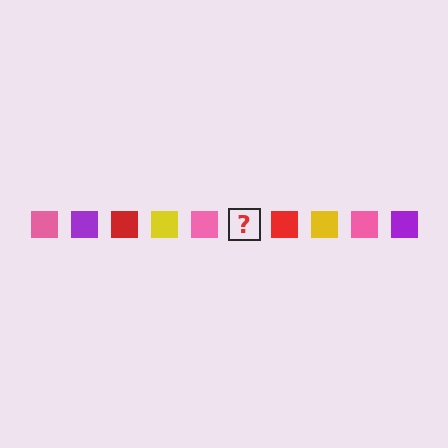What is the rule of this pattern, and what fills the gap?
The rule is that the pattern cycles through pink, purple, red, yellow squares. The gap should be filled with a purple square.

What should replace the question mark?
The question mark should be replaced with a purple square.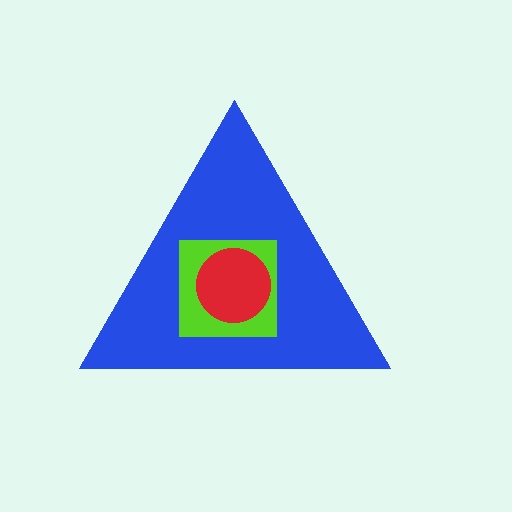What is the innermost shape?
The red circle.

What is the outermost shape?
The blue triangle.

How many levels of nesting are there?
3.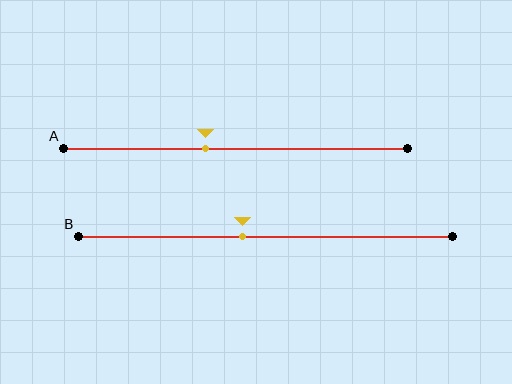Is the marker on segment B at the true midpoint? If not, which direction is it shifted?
No, the marker on segment B is shifted to the left by about 6% of the segment length.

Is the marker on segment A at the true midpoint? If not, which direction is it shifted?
No, the marker on segment A is shifted to the left by about 9% of the segment length.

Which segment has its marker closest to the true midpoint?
Segment B has its marker closest to the true midpoint.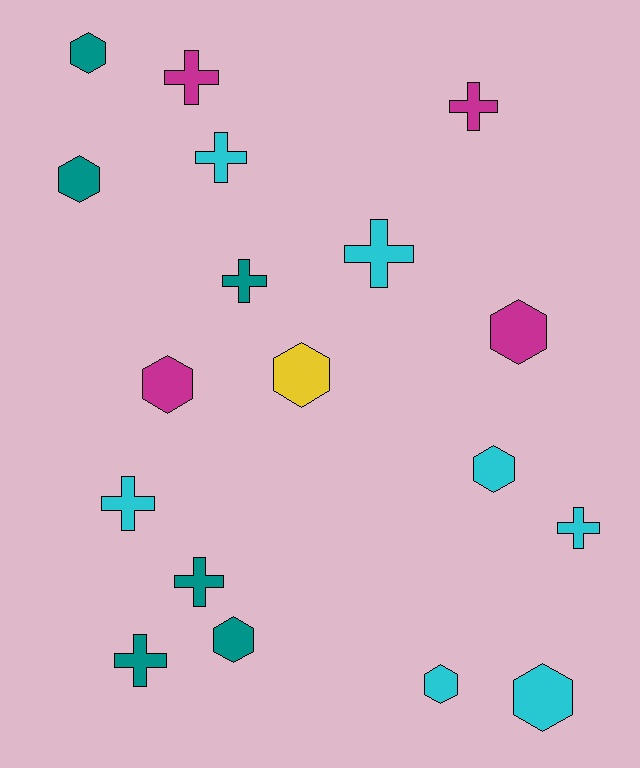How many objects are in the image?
There are 18 objects.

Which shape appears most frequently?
Cross, with 9 objects.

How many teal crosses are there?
There are 3 teal crosses.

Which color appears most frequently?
Cyan, with 7 objects.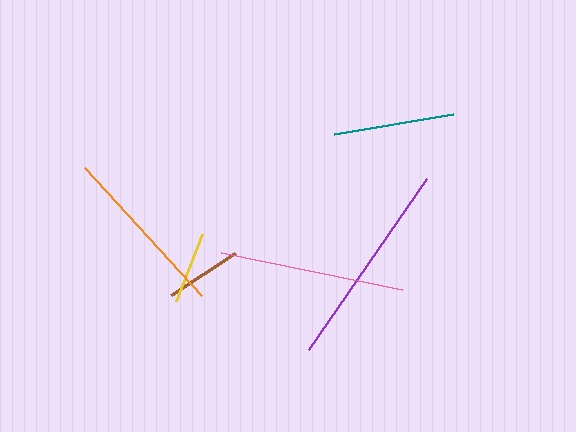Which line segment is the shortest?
The yellow line is the shortest at approximately 72 pixels.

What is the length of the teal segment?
The teal segment is approximately 121 pixels long.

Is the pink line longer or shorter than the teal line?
The pink line is longer than the teal line.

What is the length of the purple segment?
The purple segment is approximately 207 pixels long.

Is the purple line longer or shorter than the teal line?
The purple line is longer than the teal line.